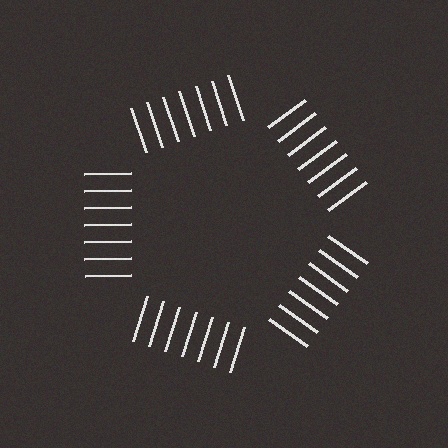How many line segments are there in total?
35 — 7 along each of the 5 edges.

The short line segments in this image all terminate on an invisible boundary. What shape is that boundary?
An illusory pentagon — the line segments terminate on its edges but no continuous stroke is drawn.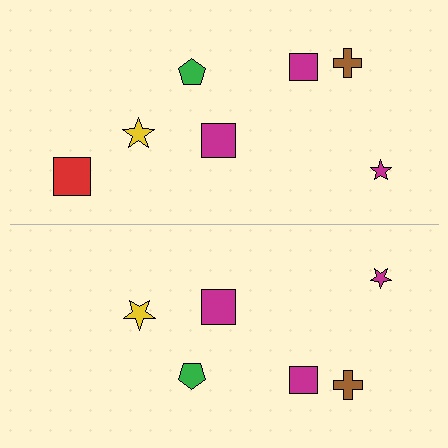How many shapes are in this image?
There are 13 shapes in this image.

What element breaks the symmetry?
A red square is missing from the bottom side.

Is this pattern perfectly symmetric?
No, the pattern is not perfectly symmetric. A red square is missing from the bottom side.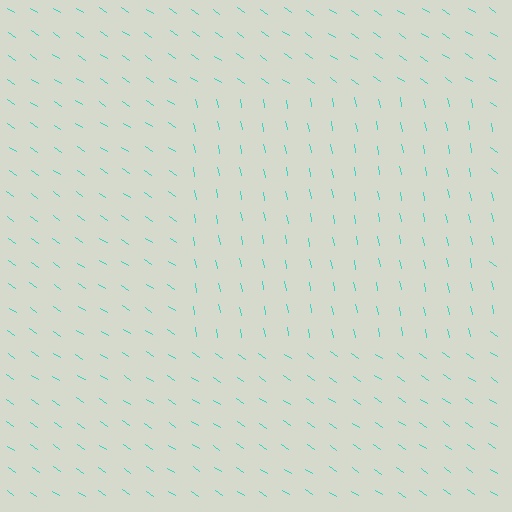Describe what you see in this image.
The image is filled with small cyan line segments. A rectangle region in the image has lines oriented differently from the surrounding lines, creating a visible texture boundary.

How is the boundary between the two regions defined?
The boundary is defined purely by a change in line orientation (approximately 45 degrees difference). All lines are the same color and thickness.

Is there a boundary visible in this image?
Yes, there is a texture boundary formed by a change in line orientation.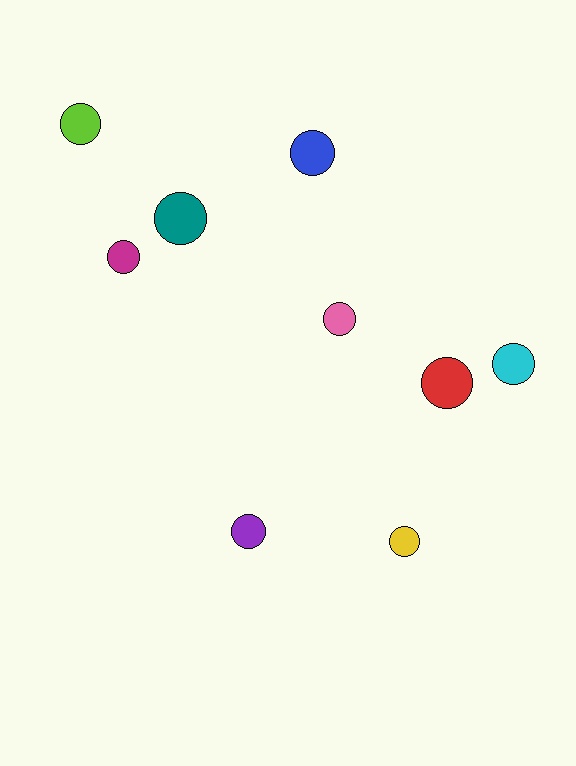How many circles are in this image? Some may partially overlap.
There are 9 circles.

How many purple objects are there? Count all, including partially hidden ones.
There is 1 purple object.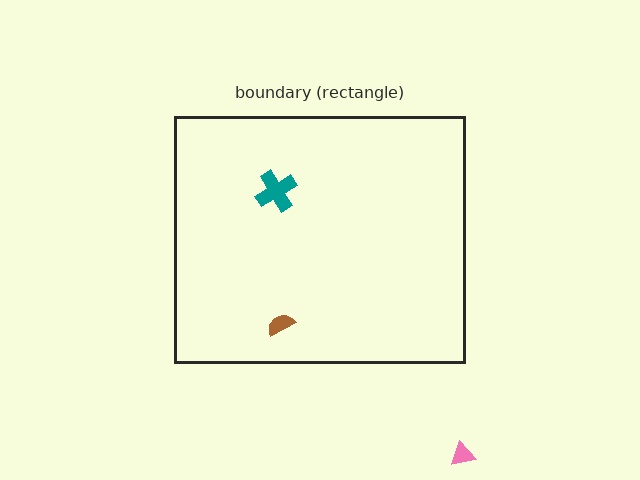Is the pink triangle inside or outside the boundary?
Outside.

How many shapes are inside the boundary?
2 inside, 1 outside.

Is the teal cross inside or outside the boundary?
Inside.